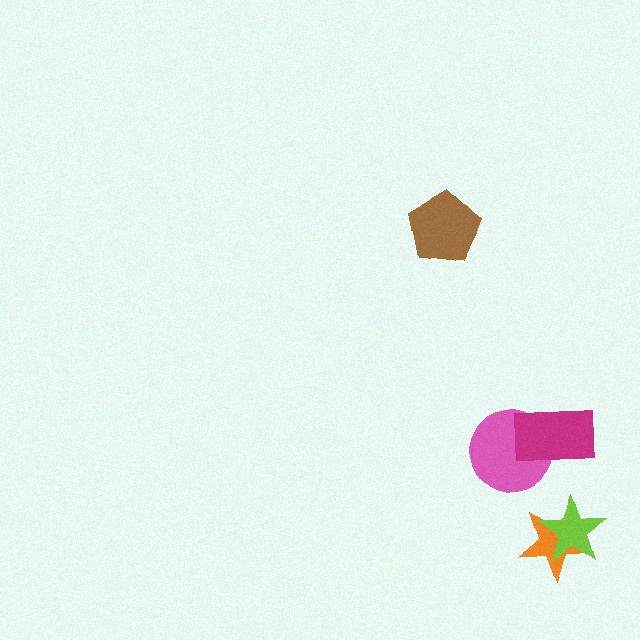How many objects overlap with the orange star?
1 object overlaps with the orange star.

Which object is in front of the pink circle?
The magenta rectangle is in front of the pink circle.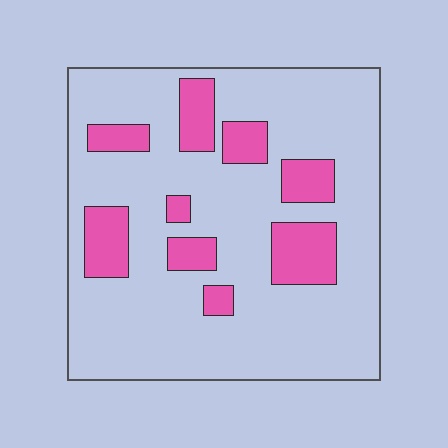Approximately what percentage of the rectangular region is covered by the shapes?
Approximately 20%.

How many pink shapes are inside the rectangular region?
9.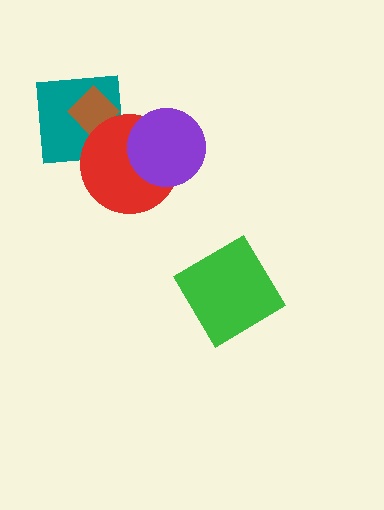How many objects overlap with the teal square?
2 objects overlap with the teal square.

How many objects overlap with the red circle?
3 objects overlap with the red circle.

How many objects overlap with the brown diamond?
2 objects overlap with the brown diamond.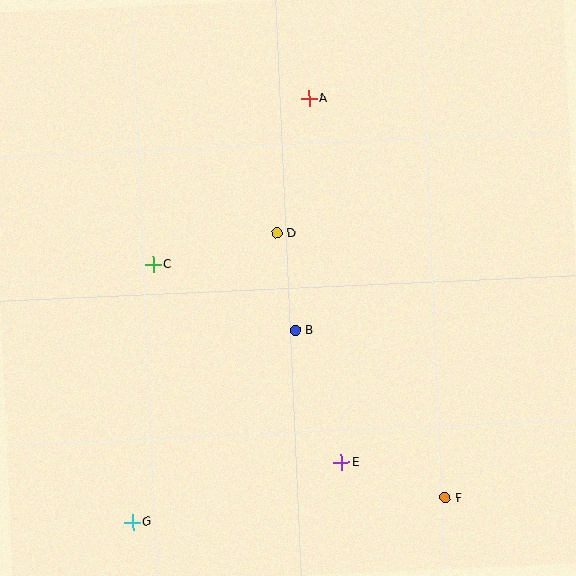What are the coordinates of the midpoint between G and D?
The midpoint between G and D is at (205, 378).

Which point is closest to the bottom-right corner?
Point F is closest to the bottom-right corner.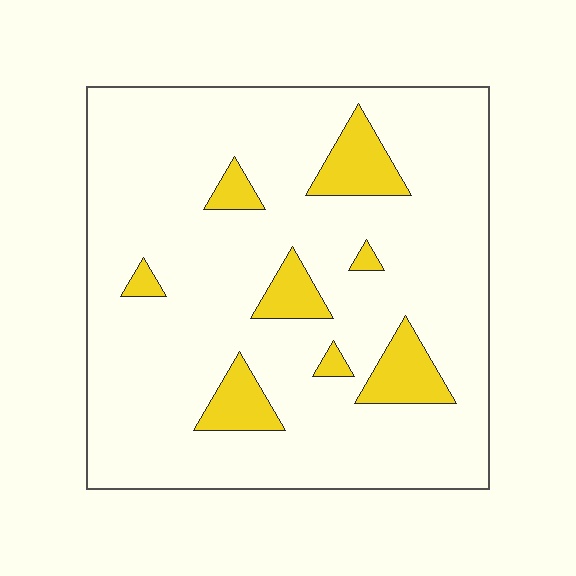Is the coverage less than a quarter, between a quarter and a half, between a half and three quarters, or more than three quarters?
Less than a quarter.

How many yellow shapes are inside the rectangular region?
8.